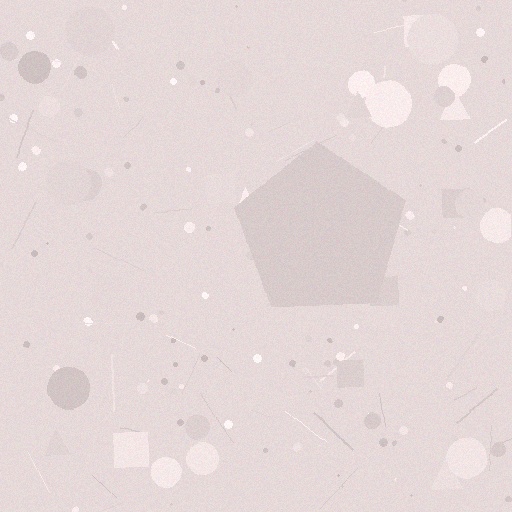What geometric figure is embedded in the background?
A pentagon is embedded in the background.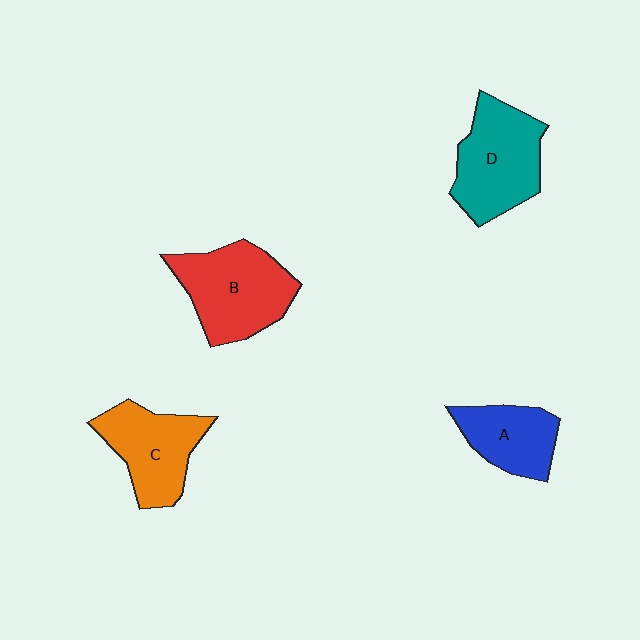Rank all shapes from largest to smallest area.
From largest to smallest: B (red), D (teal), C (orange), A (blue).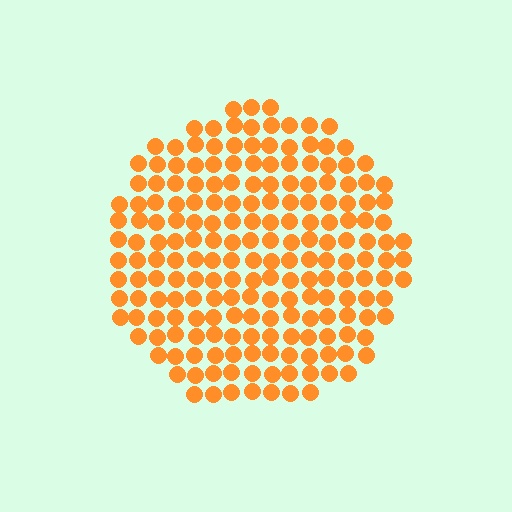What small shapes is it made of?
It is made of small circles.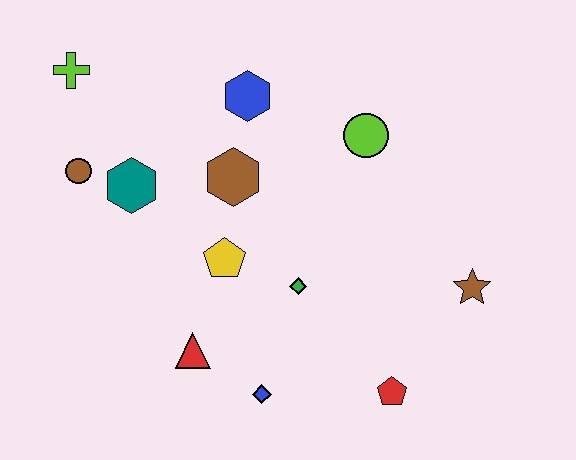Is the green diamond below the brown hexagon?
Yes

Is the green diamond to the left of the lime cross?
No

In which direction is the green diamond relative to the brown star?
The green diamond is to the left of the brown star.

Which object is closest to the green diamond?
The yellow pentagon is closest to the green diamond.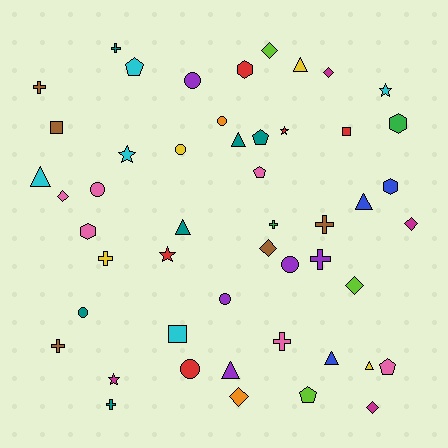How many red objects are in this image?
There are 5 red objects.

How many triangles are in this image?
There are 8 triangles.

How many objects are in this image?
There are 50 objects.